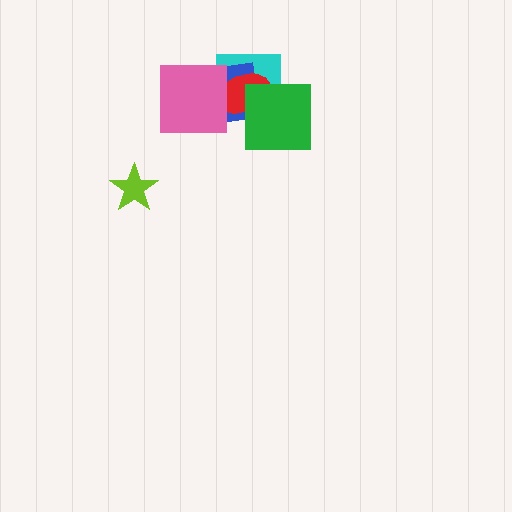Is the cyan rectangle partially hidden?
Yes, it is partially covered by another shape.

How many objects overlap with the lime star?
0 objects overlap with the lime star.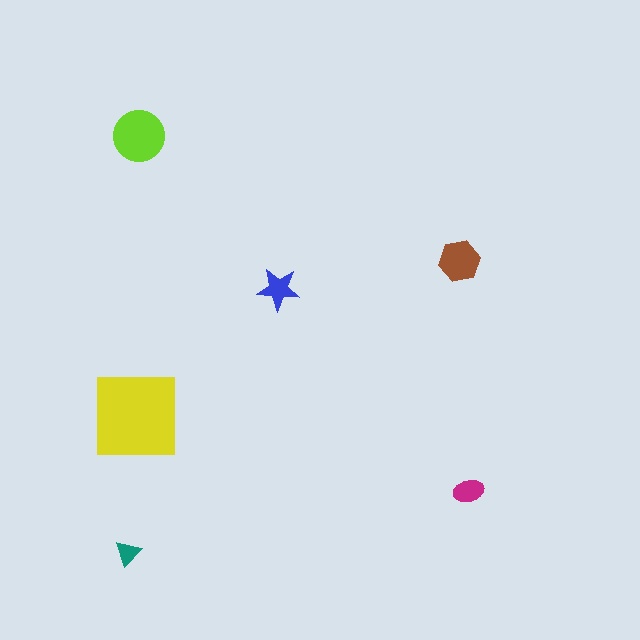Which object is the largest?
The yellow square.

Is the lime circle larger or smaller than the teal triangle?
Larger.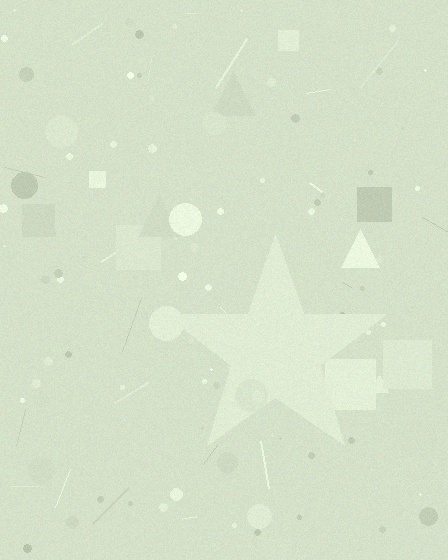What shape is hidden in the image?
A star is hidden in the image.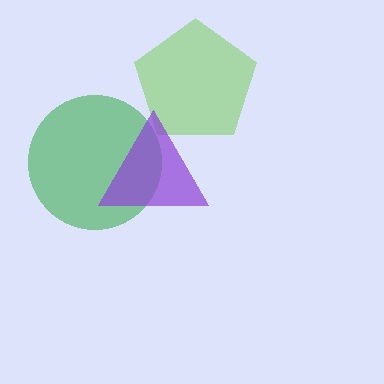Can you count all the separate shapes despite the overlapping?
Yes, there are 3 separate shapes.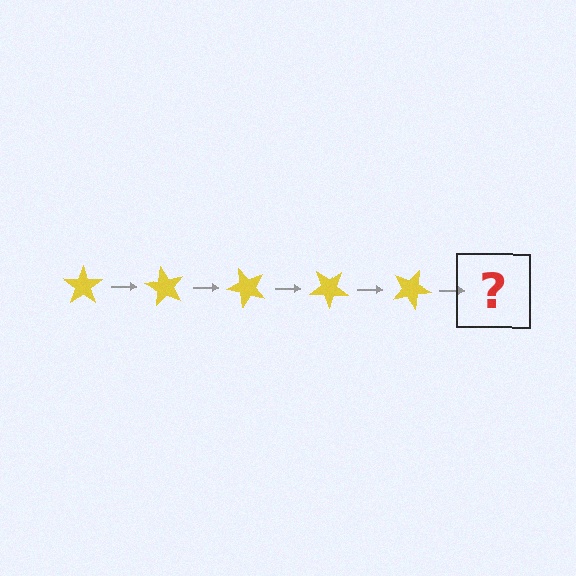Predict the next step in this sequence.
The next step is a yellow star rotated 300 degrees.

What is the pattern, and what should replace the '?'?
The pattern is that the star rotates 60 degrees each step. The '?' should be a yellow star rotated 300 degrees.